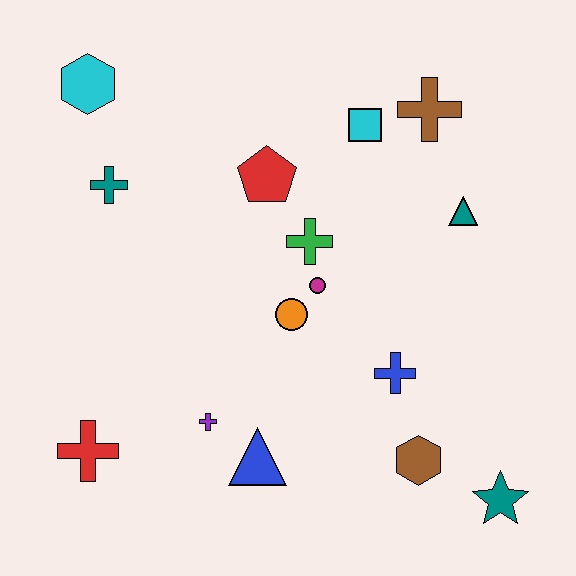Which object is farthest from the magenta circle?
The cyan hexagon is farthest from the magenta circle.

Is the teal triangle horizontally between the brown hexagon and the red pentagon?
No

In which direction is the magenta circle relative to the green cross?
The magenta circle is below the green cross.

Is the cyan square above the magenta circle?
Yes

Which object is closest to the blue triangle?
The purple cross is closest to the blue triangle.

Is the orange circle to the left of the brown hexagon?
Yes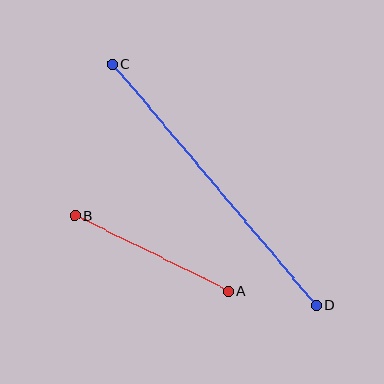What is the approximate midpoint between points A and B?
The midpoint is at approximately (152, 253) pixels.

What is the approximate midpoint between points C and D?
The midpoint is at approximately (214, 185) pixels.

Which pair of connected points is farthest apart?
Points C and D are farthest apart.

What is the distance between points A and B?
The distance is approximately 171 pixels.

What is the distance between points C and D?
The distance is approximately 316 pixels.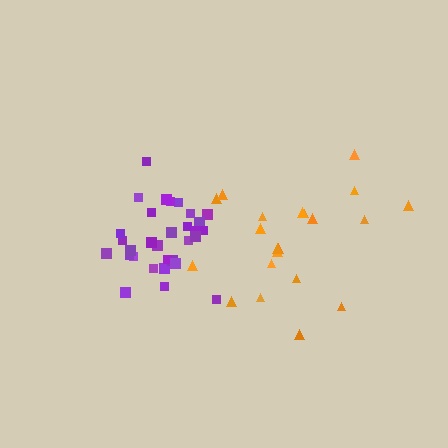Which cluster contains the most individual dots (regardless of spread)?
Purple (32).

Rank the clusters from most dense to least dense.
purple, orange.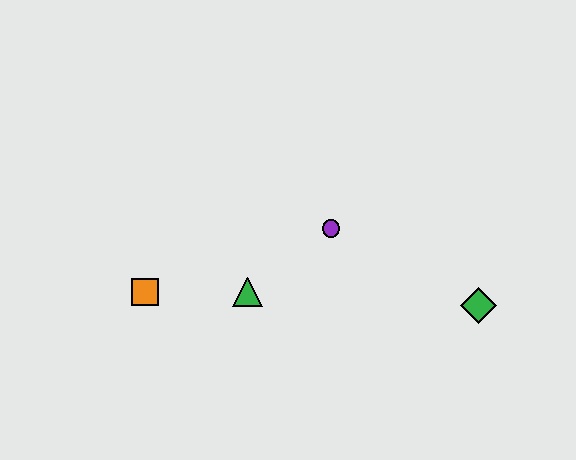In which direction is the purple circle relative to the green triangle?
The purple circle is to the right of the green triangle.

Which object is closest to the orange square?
The green triangle is closest to the orange square.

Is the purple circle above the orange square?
Yes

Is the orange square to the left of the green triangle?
Yes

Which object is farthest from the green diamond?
The orange square is farthest from the green diamond.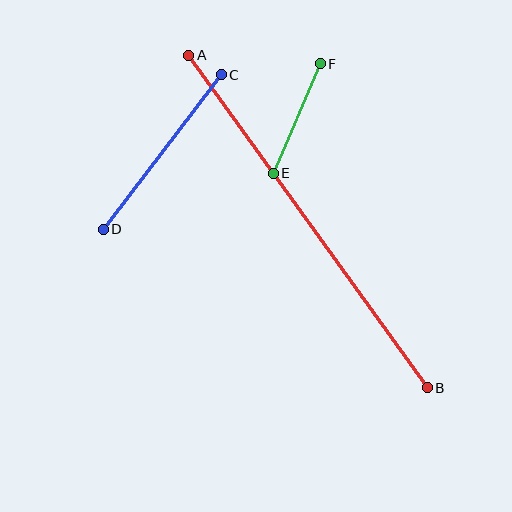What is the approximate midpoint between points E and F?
The midpoint is at approximately (297, 119) pixels.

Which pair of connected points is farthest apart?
Points A and B are farthest apart.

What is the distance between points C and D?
The distance is approximately 194 pixels.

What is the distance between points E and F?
The distance is approximately 119 pixels.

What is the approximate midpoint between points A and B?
The midpoint is at approximately (308, 221) pixels.